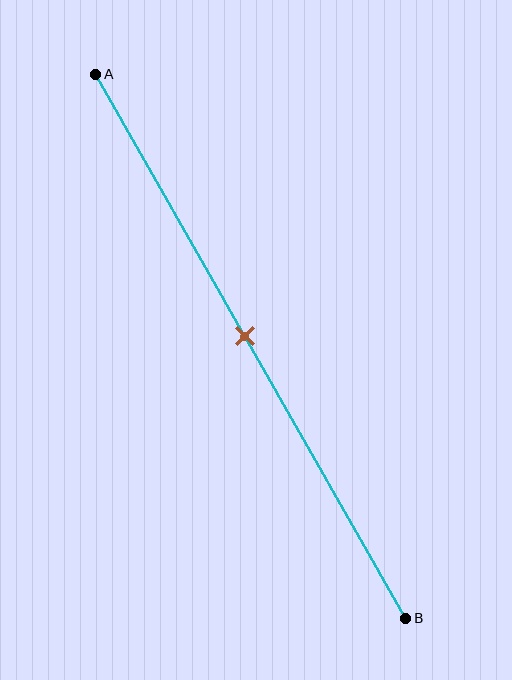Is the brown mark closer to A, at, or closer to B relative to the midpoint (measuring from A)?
The brown mark is approximately at the midpoint of segment AB.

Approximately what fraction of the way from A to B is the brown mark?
The brown mark is approximately 50% of the way from A to B.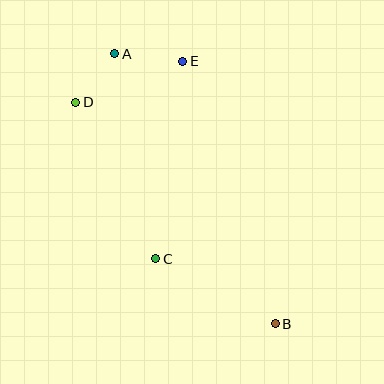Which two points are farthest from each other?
Points A and B are farthest from each other.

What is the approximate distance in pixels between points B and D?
The distance between B and D is approximately 298 pixels.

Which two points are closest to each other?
Points A and D are closest to each other.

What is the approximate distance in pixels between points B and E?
The distance between B and E is approximately 279 pixels.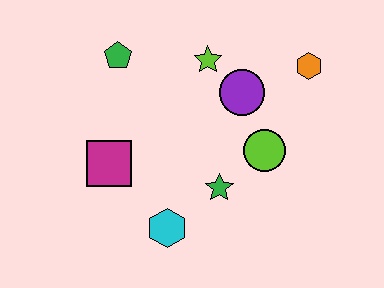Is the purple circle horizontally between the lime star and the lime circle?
Yes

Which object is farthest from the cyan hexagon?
The orange hexagon is farthest from the cyan hexagon.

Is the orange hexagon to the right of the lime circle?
Yes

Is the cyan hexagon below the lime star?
Yes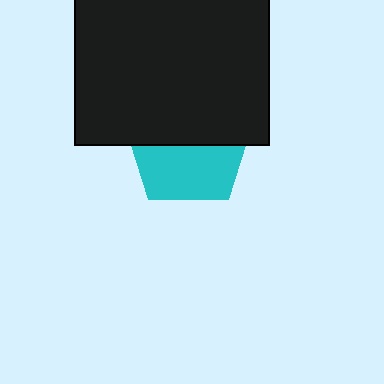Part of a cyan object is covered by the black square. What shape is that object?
It is a pentagon.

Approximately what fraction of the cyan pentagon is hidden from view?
Roughly 52% of the cyan pentagon is hidden behind the black square.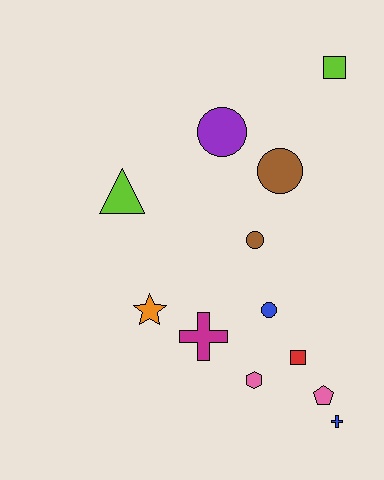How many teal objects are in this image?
There are no teal objects.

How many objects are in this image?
There are 12 objects.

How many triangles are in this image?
There is 1 triangle.